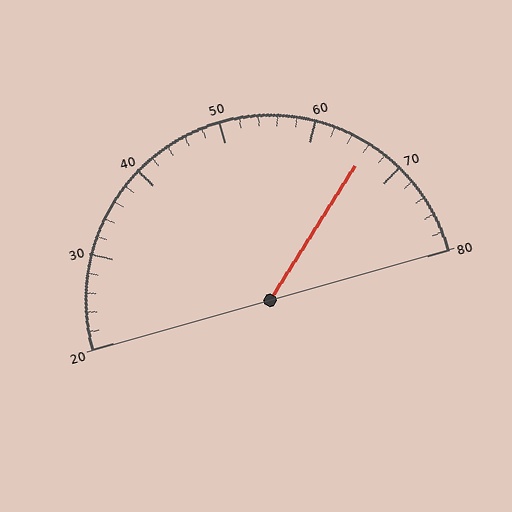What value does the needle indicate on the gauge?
The needle indicates approximately 66.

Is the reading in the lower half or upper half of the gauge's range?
The reading is in the upper half of the range (20 to 80).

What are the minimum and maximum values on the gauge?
The gauge ranges from 20 to 80.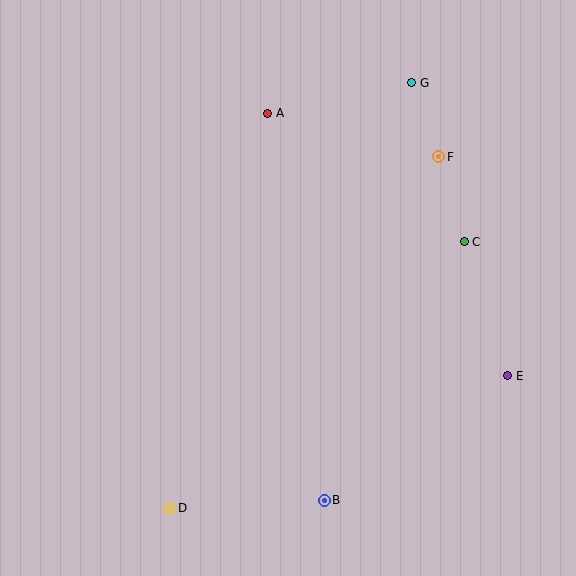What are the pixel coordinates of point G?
Point G is at (412, 83).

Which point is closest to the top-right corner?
Point G is closest to the top-right corner.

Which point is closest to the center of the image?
Point A at (268, 113) is closest to the center.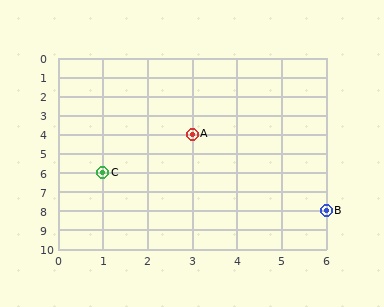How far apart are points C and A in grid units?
Points C and A are 2 columns and 2 rows apart (about 2.8 grid units diagonally).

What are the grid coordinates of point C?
Point C is at grid coordinates (1, 6).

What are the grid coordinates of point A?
Point A is at grid coordinates (3, 4).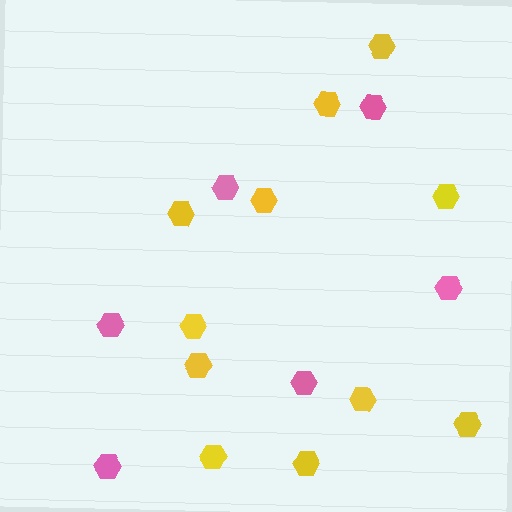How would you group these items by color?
There are 2 groups: one group of yellow hexagons (11) and one group of pink hexagons (6).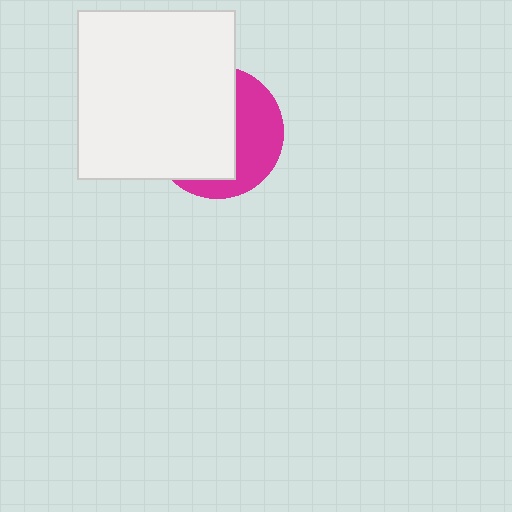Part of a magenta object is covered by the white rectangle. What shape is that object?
It is a circle.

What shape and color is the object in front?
The object in front is a white rectangle.